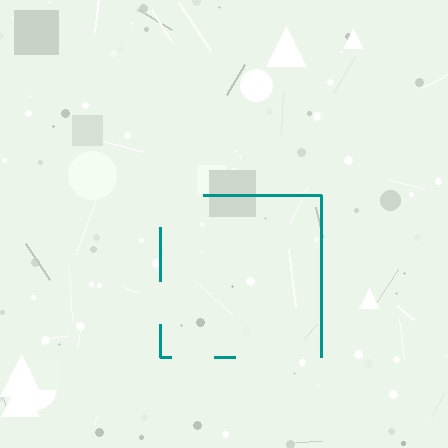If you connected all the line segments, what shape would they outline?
They would outline a square.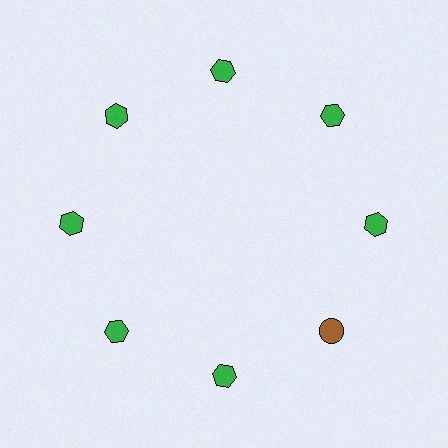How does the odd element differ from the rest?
It differs in both color (brown instead of green) and shape (circle instead of hexagon).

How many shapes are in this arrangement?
There are 8 shapes arranged in a ring pattern.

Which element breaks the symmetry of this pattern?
The brown circle at roughly the 4 o'clock position breaks the symmetry. All other shapes are green hexagons.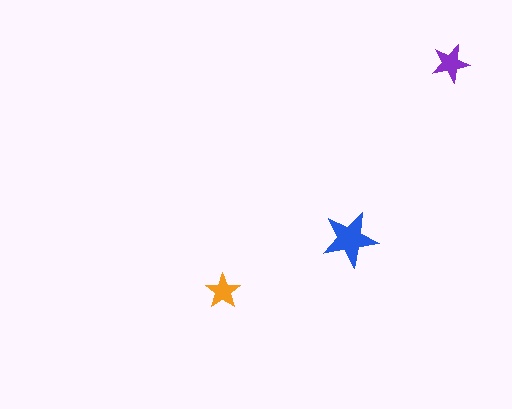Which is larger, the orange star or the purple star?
The purple one.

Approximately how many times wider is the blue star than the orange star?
About 1.5 times wider.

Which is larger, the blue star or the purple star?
The blue one.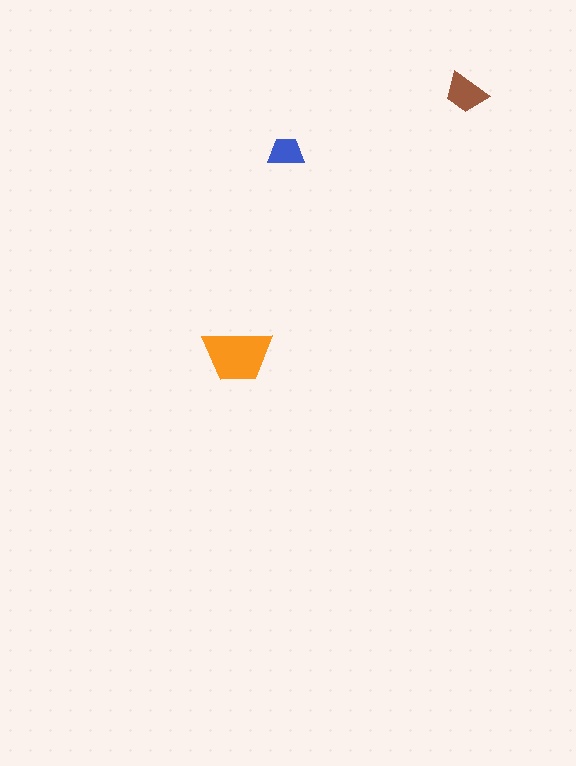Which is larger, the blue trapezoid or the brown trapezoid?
The brown one.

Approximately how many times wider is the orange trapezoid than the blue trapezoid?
About 2 times wider.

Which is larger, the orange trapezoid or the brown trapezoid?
The orange one.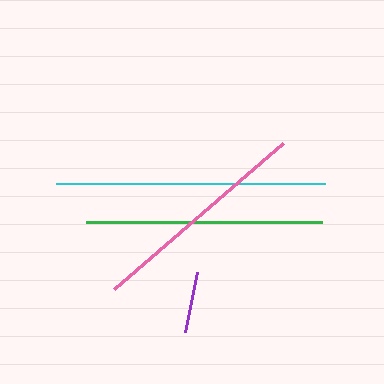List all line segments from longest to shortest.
From longest to shortest: cyan, green, pink, purple.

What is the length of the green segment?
The green segment is approximately 236 pixels long.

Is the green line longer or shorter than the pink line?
The green line is longer than the pink line.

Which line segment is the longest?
The cyan line is the longest at approximately 270 pixels.